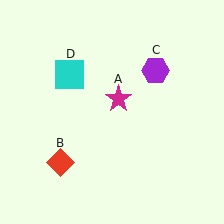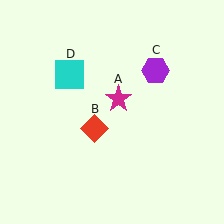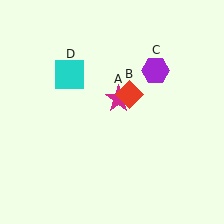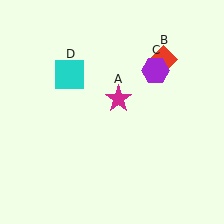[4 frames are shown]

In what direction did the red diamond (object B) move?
The red diamond (object B) moved up and to the right.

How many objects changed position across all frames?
1 object changed position: red diamond (object B).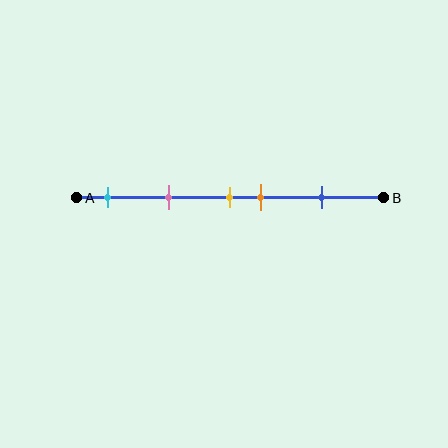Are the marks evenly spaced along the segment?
No, the marks are not evenly spaced.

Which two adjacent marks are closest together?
The yellow and orange marks are the closest adjacent pair.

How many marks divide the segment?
There are 5 marks dividing the segment.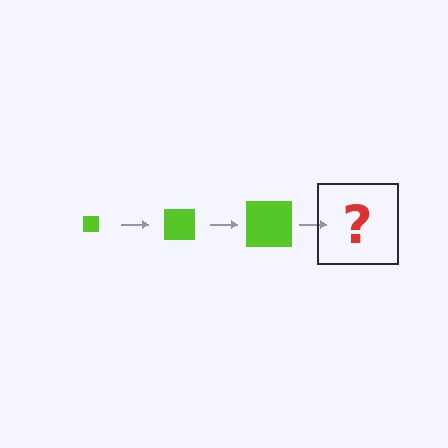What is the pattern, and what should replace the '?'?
The pattern is that the square gets progressively larger each step. The '?' should be a lime square, larger than the previous one.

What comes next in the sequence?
The next element should be a lime square, larger than the previous one.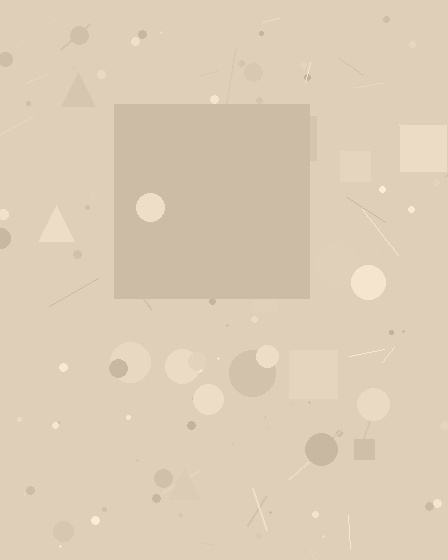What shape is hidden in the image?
A square is hidden in the image.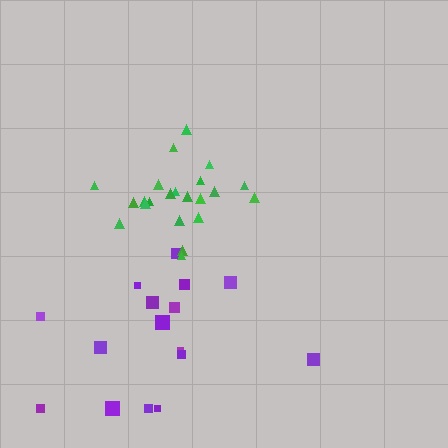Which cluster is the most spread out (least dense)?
Purple.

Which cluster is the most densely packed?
Green.